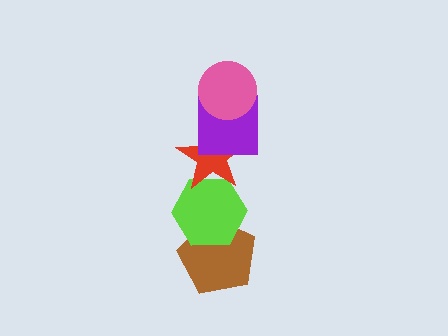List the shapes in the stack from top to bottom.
From top to bottom: the pink circle, the purple square, the red star, the lime hexagon, the brown pentagon.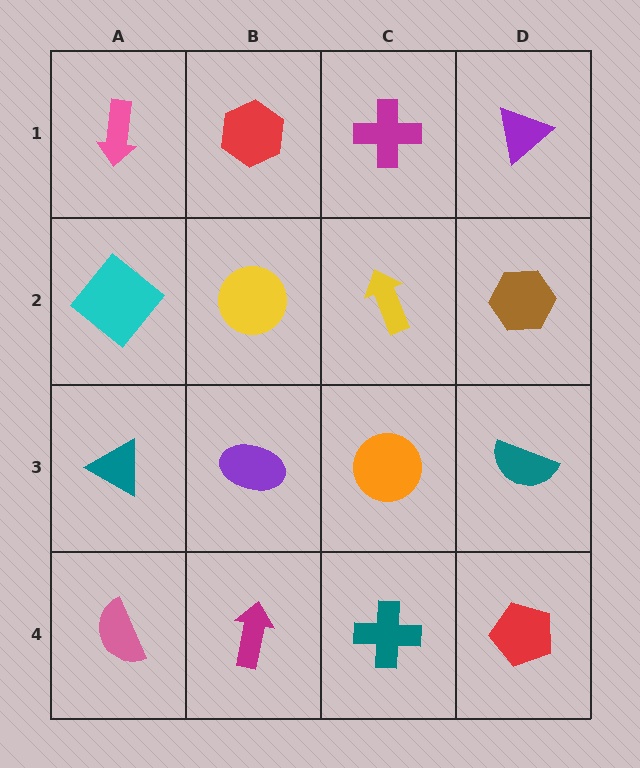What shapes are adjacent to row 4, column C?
An orange circle (row 3, column C), a magenta arrow (row 4, column B), a red pentagon (row 4, column D).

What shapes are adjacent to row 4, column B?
A purple ellipse (row 3, column B), a pink semicircle (row 4, column A), a teal cross (row 4, column C).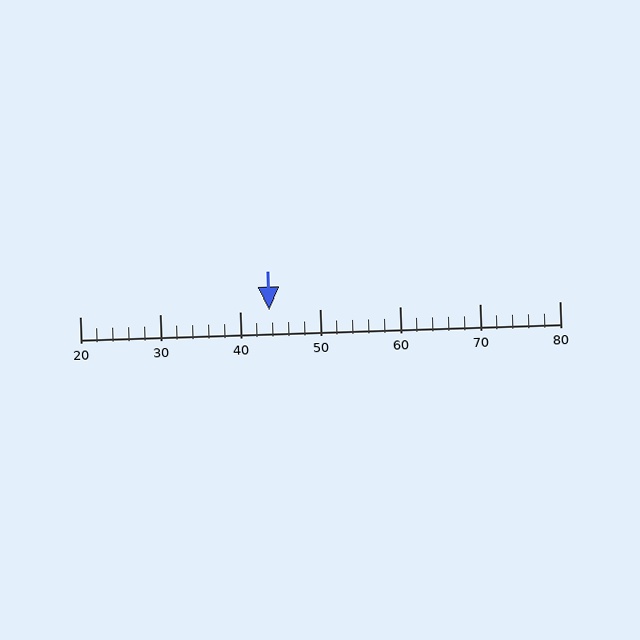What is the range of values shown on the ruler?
The ruler shows values from 20 to 80.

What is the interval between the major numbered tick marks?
The major tick marks are spaced 10 units apart.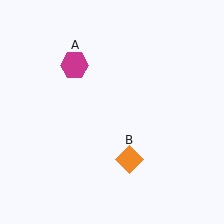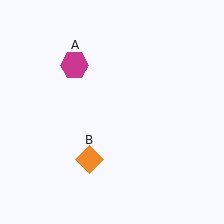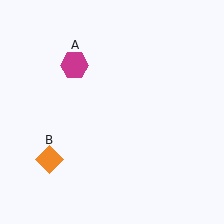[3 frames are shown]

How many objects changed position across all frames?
1 object changed position: orange diamond (object B).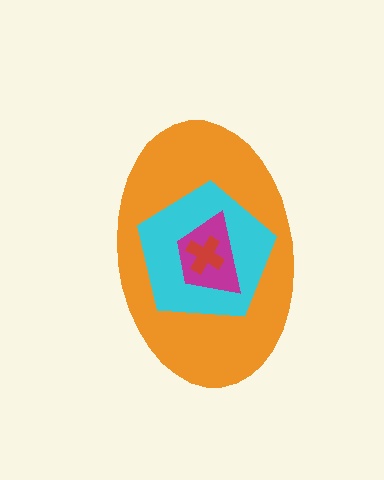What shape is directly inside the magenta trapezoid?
The red cross.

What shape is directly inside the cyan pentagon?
The magenta trapezoid.